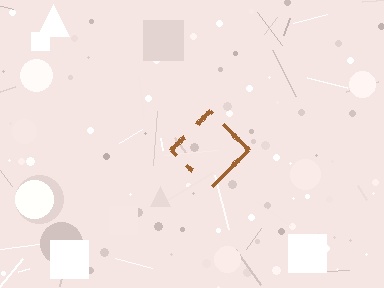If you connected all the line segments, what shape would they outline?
They would outline a diamond.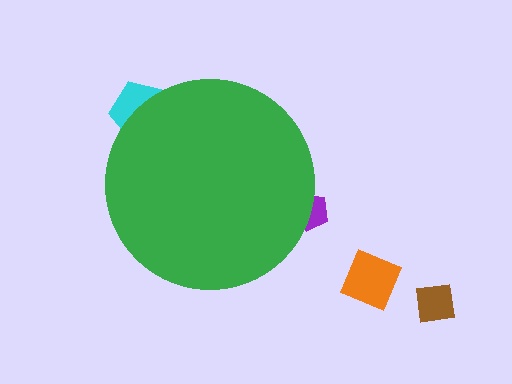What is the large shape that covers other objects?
A green circle.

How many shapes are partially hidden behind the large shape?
2 shapes are partially hidden.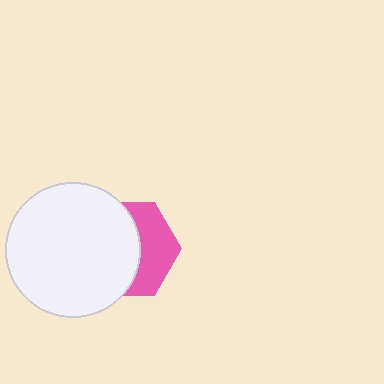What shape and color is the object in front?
The object in front is a white circle.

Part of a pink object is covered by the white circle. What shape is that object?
It is a hexagon.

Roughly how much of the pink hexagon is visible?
A small part of it is visible (roughly 41%).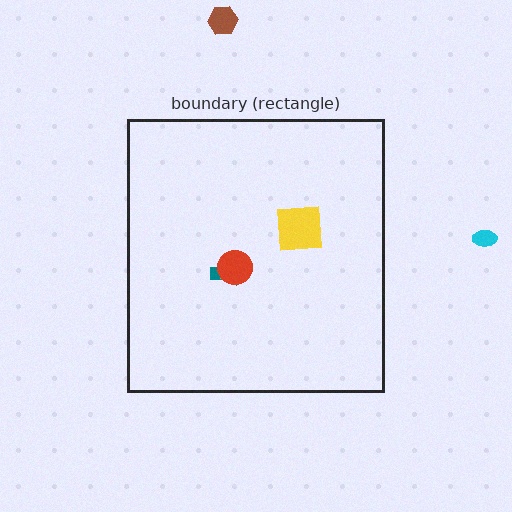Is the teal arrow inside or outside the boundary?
Inside.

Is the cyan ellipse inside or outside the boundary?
Outside.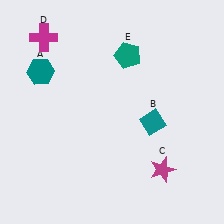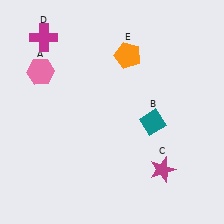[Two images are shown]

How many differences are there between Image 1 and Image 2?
There are 2 differences between the two images.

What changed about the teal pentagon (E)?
In Image 1, E is teal. In Image 2, it changed to orange.